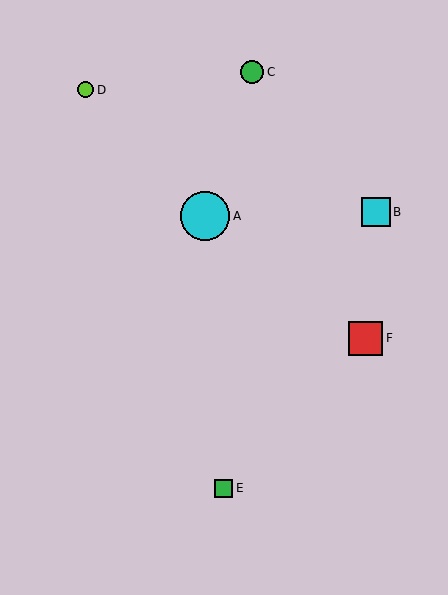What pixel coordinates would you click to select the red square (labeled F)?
Click at (366, 338) to select the red square F.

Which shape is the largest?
The cyan circle (labeled A) is the largest.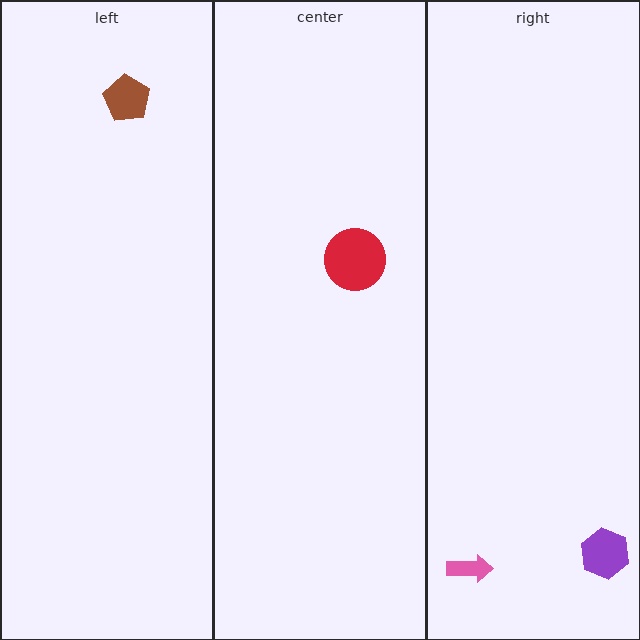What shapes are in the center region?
The red circle.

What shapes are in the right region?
The purple hexagon, the pink arrow.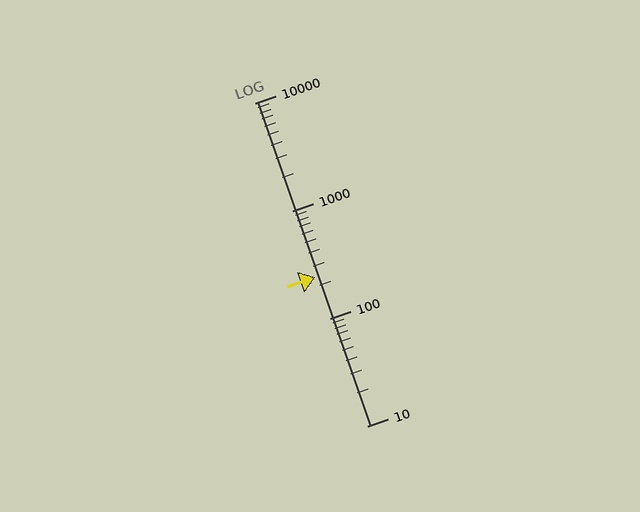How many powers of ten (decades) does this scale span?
The scale spans 3 decades, from 10 to 10000.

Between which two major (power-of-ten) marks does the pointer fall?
The pointer is between 100 and 1000.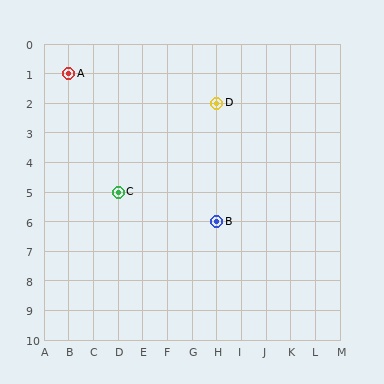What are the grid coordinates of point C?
Point C is at grid coordinates (D, 5).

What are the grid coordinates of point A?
Point A is at grid coordinates (B, 1).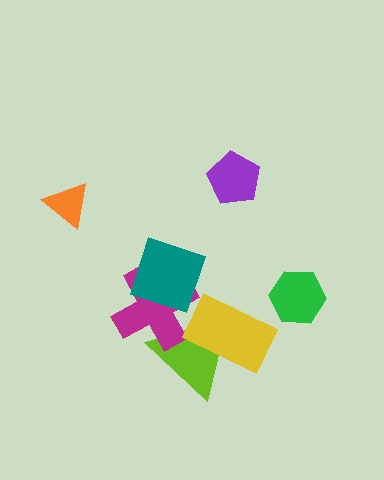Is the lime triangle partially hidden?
Yes, it is partially covered by another shape.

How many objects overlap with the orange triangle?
0 objects overlap with the orange triangle.